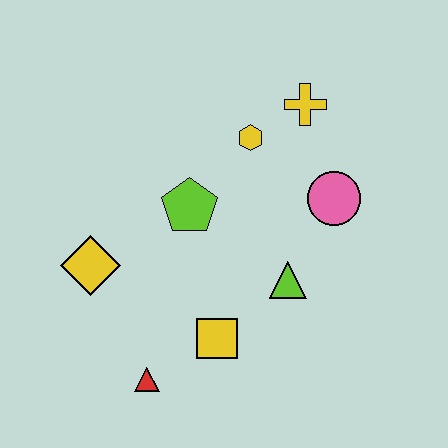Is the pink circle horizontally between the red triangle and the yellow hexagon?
No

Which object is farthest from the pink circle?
The red triangle is farthest from the pink circle.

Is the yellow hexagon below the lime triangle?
No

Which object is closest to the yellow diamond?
The lime pentagon is closest to the yellow diamond.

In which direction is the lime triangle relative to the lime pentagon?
The lime triangle is to the right of the lime pentagon.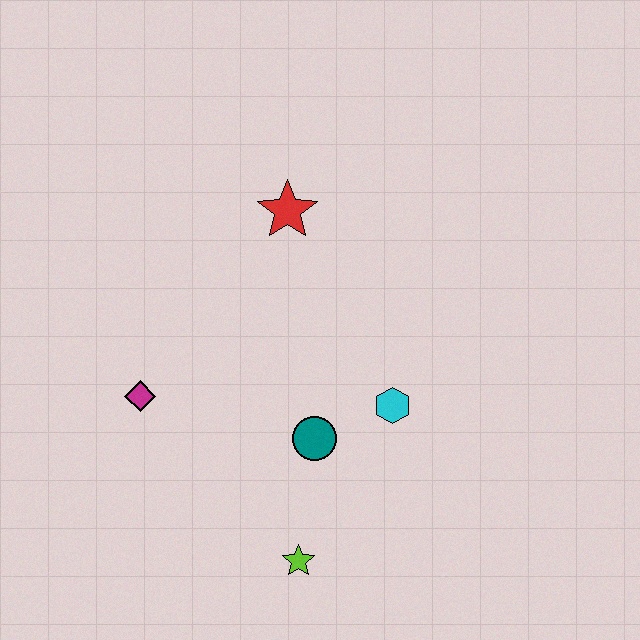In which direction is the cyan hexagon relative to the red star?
The cyan hexagon is below the red star.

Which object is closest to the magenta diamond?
The teal circle is closest to the magenta diamond.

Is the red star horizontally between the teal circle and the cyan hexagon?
No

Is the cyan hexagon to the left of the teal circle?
No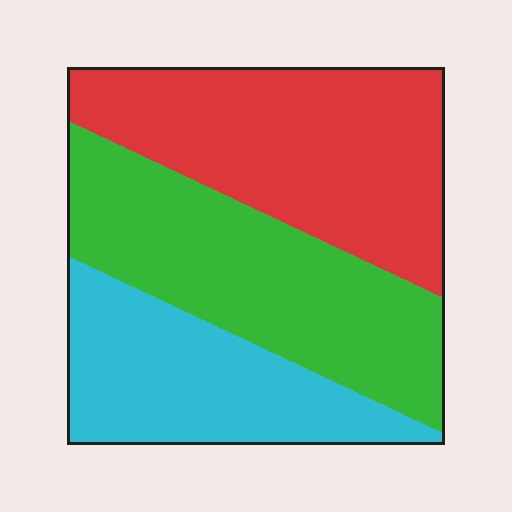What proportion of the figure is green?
Green covers roughly 35% of the figure.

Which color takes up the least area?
Cyan, at roughly 25%.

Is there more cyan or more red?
Red.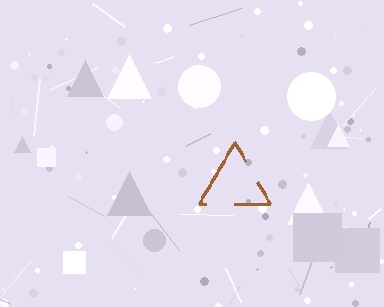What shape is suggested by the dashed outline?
The dashed outline suggests a triangle.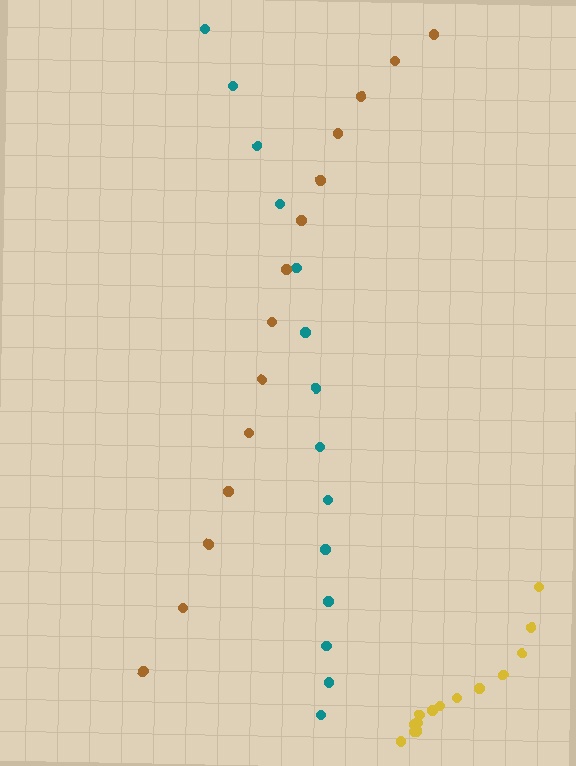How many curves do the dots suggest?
There are 3 distinct paths.